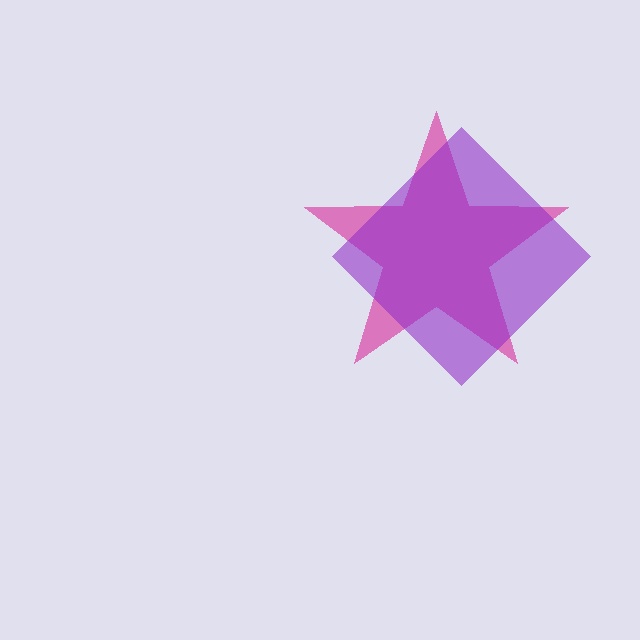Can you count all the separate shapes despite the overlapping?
Yes, there are 2 separate shapes.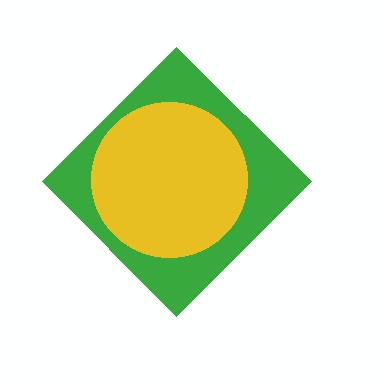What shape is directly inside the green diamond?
The yellow circle.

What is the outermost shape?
The green diamond.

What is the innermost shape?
The yellow circle.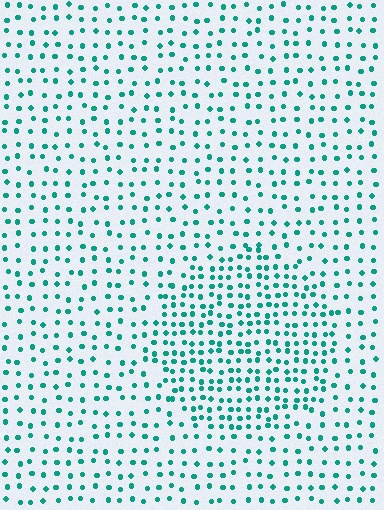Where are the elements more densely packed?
The elements are more densely packed inside the circle boundary.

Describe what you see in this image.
The image contains small teal elements arranged at two different densities. A circle-shaped region is visible where the elements are more densely packed than the surrounding area.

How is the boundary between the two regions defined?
The boundary is defined by a change in element density (approximately 1.8x ratio). All elements are the same color, size, and shape.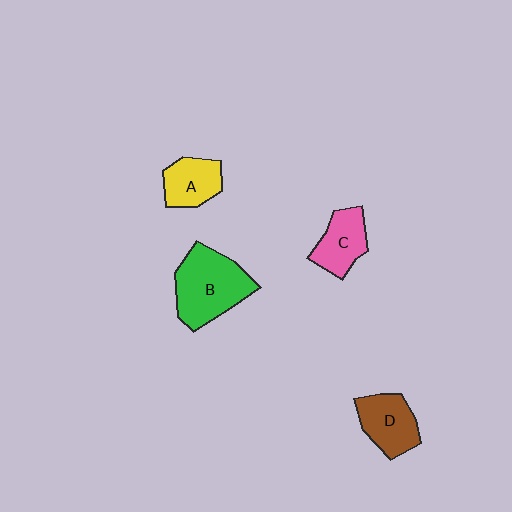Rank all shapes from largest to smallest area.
From largest to smallest: B (green), D (brown), C (pink), A (yellow).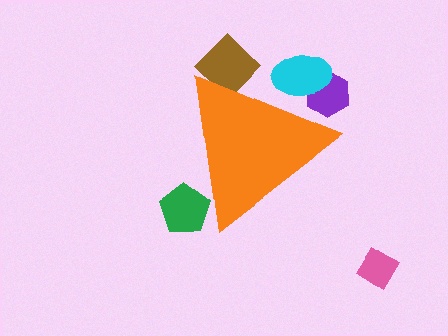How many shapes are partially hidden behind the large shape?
4 shapes are partially hidden.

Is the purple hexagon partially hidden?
Yes, the purple hexagon is partially hidden behind the orange triangle.